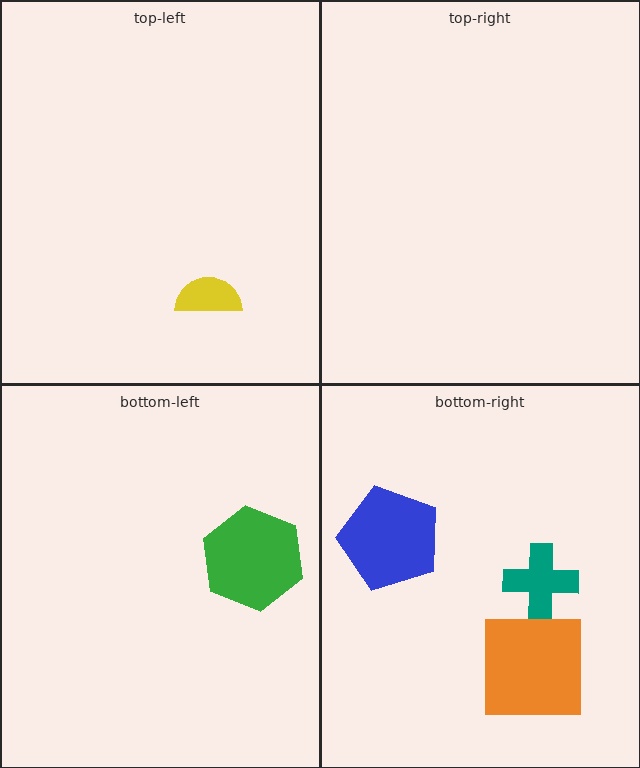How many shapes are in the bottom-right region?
3.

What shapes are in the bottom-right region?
The blue pentagon, the teal cross, the orange square.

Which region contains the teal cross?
The bottom-right region.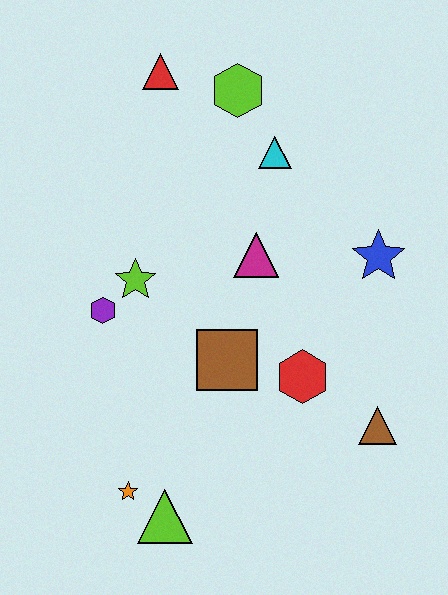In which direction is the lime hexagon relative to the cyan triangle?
The lime hexagon is above the cyan triangle.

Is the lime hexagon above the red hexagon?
Yes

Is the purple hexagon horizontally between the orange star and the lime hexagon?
No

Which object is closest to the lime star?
The purple hexagon is closest to the lime star.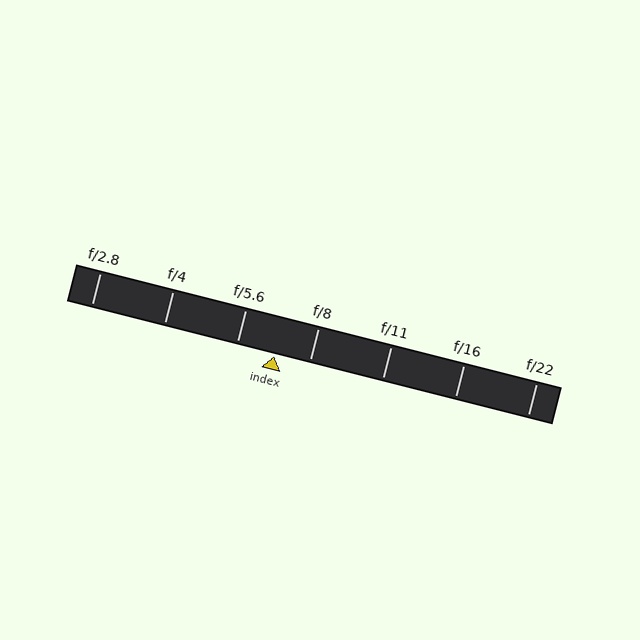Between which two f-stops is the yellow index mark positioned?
The index mark is between f/5.6 and f/8.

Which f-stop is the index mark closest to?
The index mark is closest to f/8.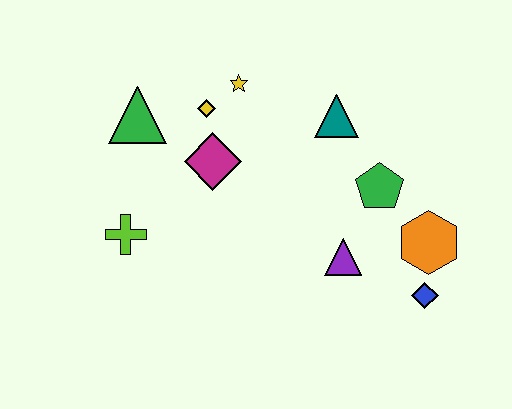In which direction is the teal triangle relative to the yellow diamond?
The teal triangle is to the right of the yellow diamond.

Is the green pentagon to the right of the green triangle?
Yes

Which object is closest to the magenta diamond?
The yellow diamond is closest to the magenta diamond.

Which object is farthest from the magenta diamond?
The blue diamond is farthest from the magenta diamond.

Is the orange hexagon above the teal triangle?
No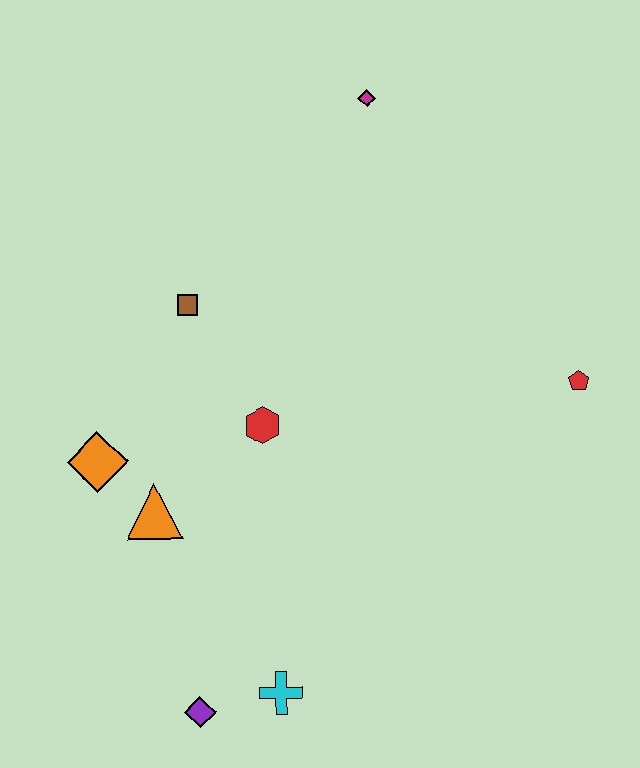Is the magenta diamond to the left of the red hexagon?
No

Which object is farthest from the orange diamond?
The red pentagon is farthest from the orange diamond.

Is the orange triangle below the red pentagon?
Yes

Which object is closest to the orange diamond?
The orange triangle is closest to the orange diamond.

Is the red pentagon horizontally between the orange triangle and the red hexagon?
No